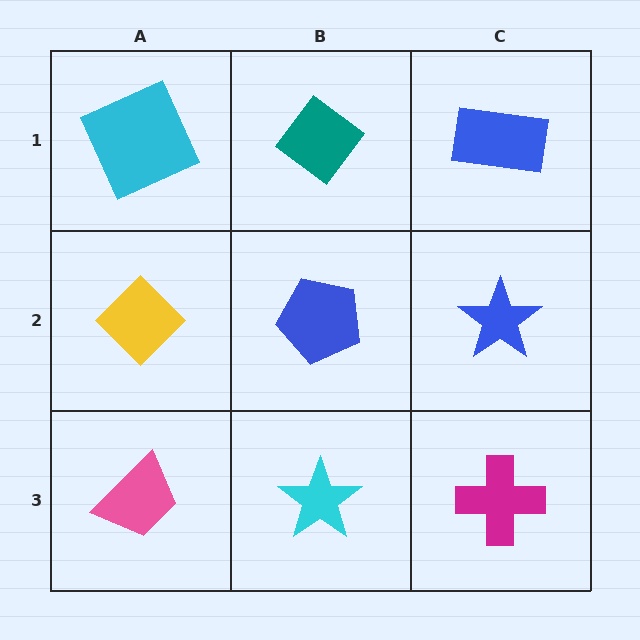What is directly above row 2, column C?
A blue rectangle.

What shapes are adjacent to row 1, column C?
A blue star (row 2, column C), a teal diamond (row 1, column B).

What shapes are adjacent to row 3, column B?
A blue pentagon (row 2, column B), a pink trapezoid (row 3, column A), a magenta cross (row 3, column C).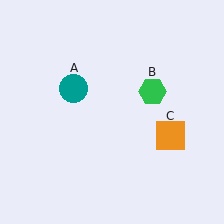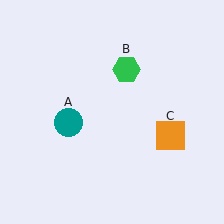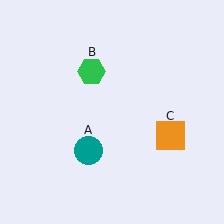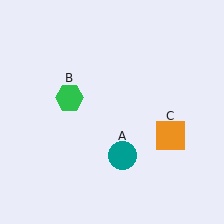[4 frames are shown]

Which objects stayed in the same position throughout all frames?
Orange square (object C) remained stationary.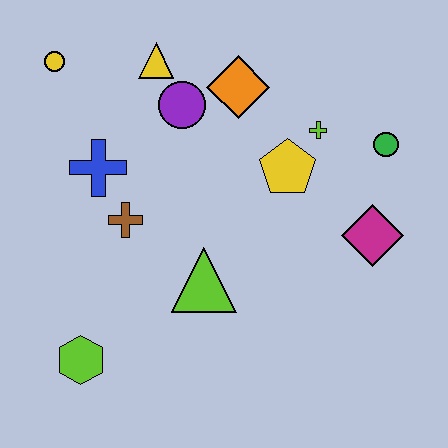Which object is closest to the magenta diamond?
The green circle is closest to the magenta diamond.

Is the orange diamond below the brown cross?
No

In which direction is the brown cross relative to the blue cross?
The brown cross is below the blue cross.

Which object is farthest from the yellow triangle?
The lime hexagon is farthest from the yellow triangle.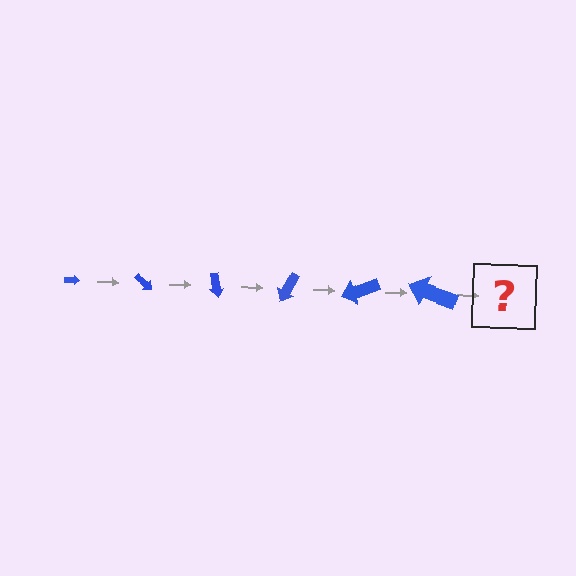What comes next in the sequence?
The next element should be an arrow, larger than the previous one and rotated 240 degrees from the start.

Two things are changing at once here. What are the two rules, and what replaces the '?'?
The two rules are that the arrow grows larger each step and it rotates 40 degrees each step. The '?' should be an arrow, larger than the previous one and rotated 240 degrees from the start.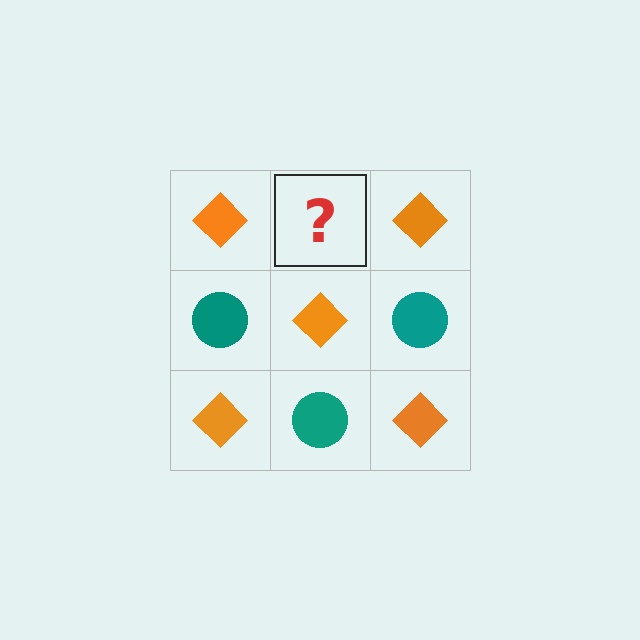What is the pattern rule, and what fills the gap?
The rule is that it alternates orange diamond and teal circle in a checkerboard pattern. The gap should be filled with a teal circle.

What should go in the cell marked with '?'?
The missing cell should contain a teal circle.